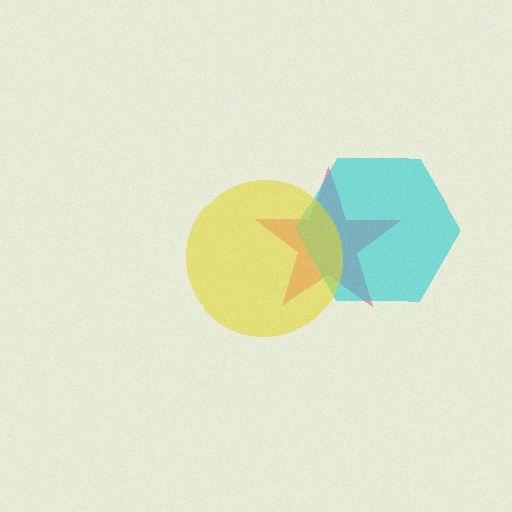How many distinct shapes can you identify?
There are 3 distinct shapes: a pink star, a cyan hexagon, a yellow circle.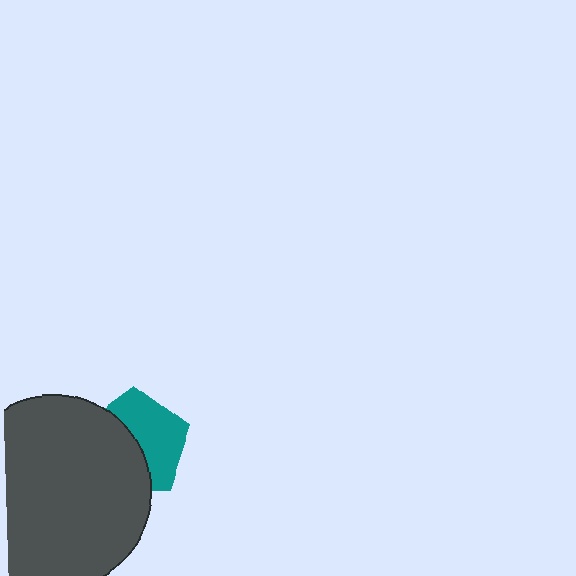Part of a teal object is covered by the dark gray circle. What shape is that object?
It is a pentagon.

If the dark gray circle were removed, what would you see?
You would see the complete teal pentagon.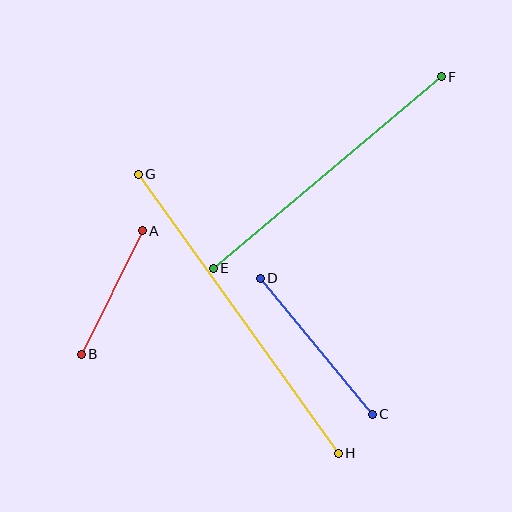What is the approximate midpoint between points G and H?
The midpoint is at approximately (238, 314) pixels.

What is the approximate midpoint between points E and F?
The midpoint is at approximately (327, 173) pixels.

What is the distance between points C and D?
The distance is approximately 176 pixels.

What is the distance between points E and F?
The distance is approximately 298 pixels.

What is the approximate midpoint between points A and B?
The midpoint is at approximately (112, 293) pixels.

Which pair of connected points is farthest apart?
Points G and H are farthest apart.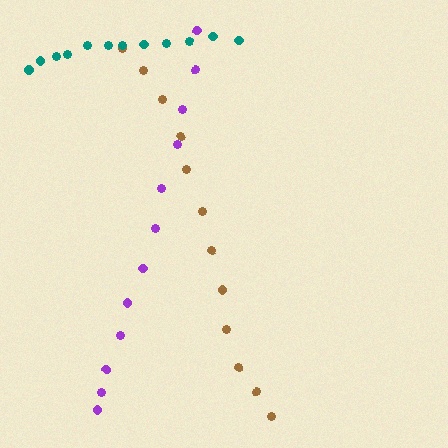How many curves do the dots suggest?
There are 3 distinct paths.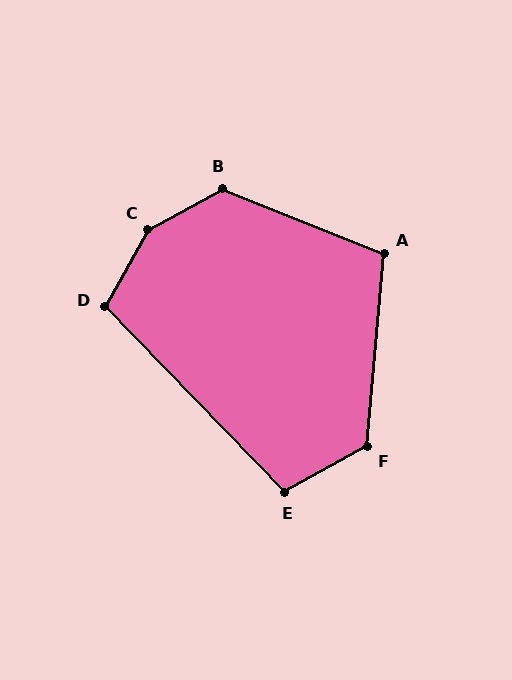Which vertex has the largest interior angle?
C, at approximately 147 degrees.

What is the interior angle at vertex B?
Approximately 130 degrees (obtuse).